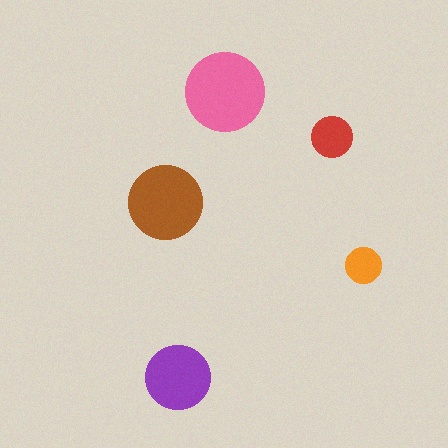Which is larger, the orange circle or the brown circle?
The brown one.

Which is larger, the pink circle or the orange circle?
The pink one.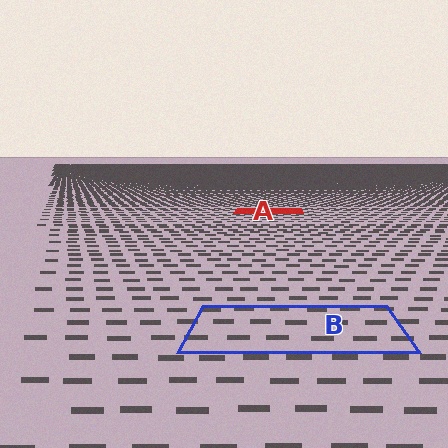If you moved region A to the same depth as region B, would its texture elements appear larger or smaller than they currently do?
They would appear larger. At a closer depth, the same texture elements are projected at a bigger on-screen size.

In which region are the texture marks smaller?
The texture marks are smaller in region A, because it is farther away.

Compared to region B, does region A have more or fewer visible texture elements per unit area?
Region A has more texture elements per unit area — they are packed more densely because it is farther away.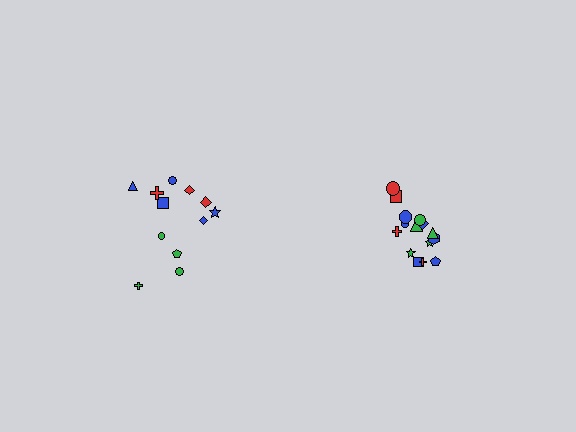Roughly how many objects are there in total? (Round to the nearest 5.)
Roughly 25 objects in total.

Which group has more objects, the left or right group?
The right group.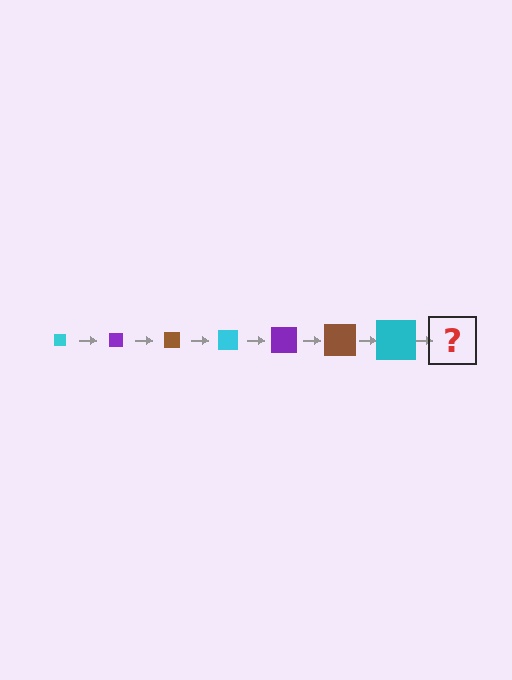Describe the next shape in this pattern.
It should be a purple square, larger than the previous one.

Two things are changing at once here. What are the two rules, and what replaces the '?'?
The two rules are that the square grows larger each step and the color cycles through cyan, purple, and brown. The '?' should be a purple square, larger than the previous one.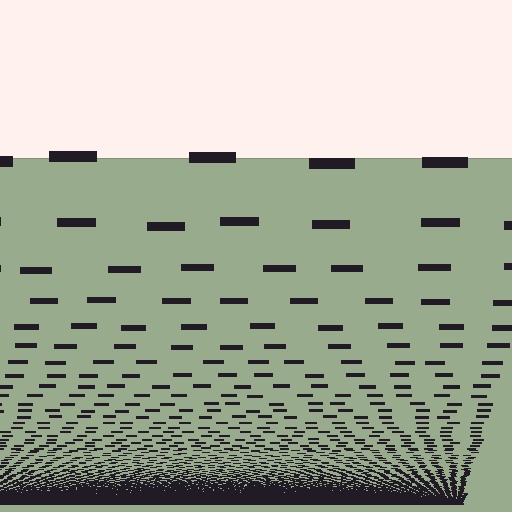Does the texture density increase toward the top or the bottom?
Density increases toward the bottom.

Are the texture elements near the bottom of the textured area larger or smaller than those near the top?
Smaller. The gradient is inverted — elements near the bottom are smaller and denser.